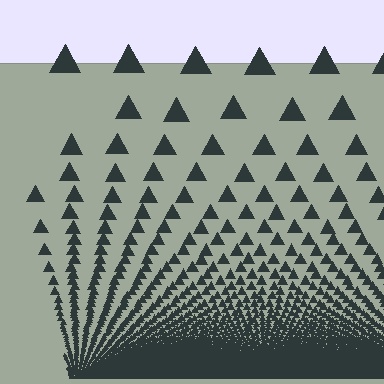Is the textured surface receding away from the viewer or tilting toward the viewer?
The surface appears to tilt toward the viewer. Texture elements get larger and sparser toward the top.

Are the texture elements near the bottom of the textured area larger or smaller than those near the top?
Smaller. The gradient is inverted — elements near the bottom are smaller and denser.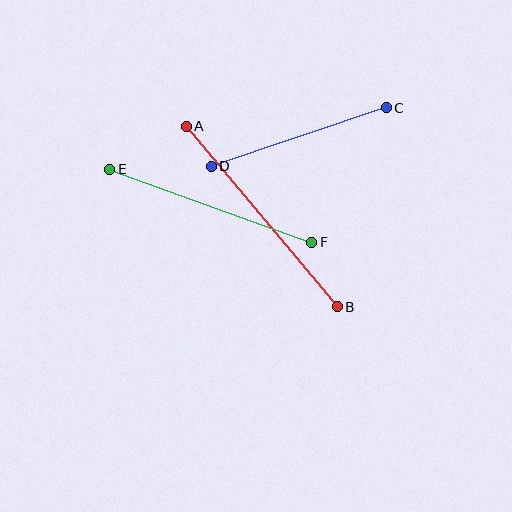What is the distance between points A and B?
The distance is approximately 235 pixels.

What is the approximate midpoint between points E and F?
The midpoint is at approximately (211, 206) pixels.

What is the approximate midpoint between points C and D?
The midpoint is at approximately (299, 137) pixels.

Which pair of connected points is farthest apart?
Points A and B are farthest apart.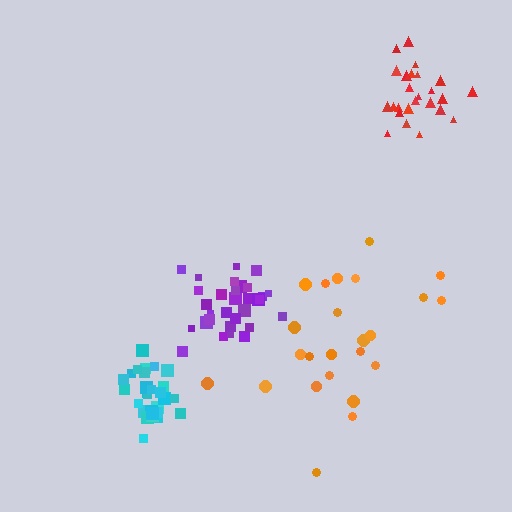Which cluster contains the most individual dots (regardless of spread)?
Purple (31).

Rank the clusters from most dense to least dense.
cyan, purple, red, orange.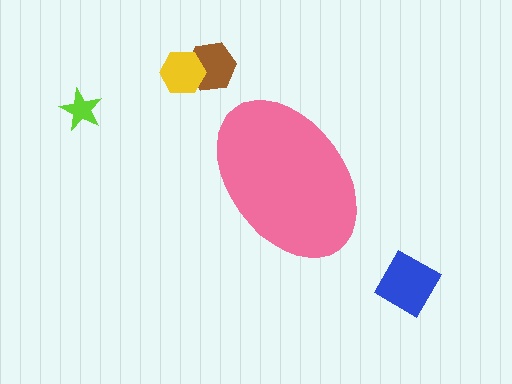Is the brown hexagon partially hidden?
No, the brown hexagon is fully visible.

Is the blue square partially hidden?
No, the blue square is fully visible.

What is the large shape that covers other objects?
A pink ellipse.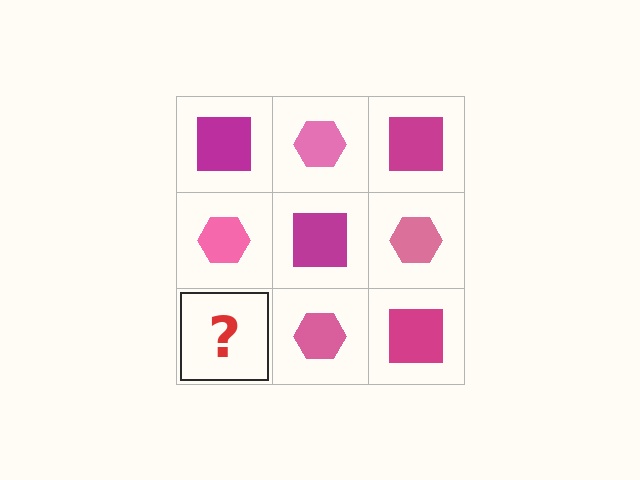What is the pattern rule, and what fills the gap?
The rule is that it alternates magenta square and pink hexagon in a checkerboard pattern. The gap should be filled with a magenta square.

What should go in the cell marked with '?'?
The missing cell should contain a magenta square.